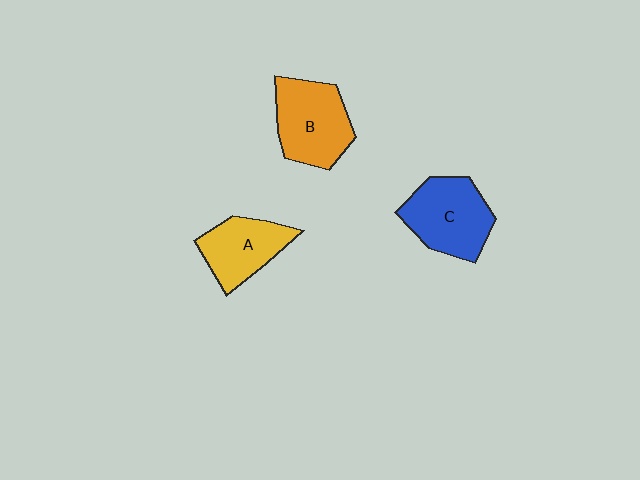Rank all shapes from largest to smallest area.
From largest to smallest: C (blue), B (orange), A (yellow).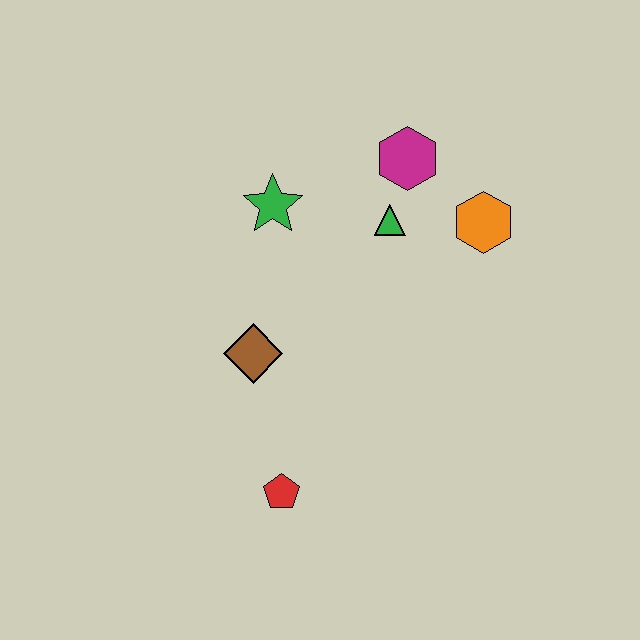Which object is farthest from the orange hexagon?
The red pentagon is farthest from the orange hexagon.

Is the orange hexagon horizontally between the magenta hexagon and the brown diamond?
No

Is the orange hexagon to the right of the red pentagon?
Yes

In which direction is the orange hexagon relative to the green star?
The orange hexagon is to the right of the green star.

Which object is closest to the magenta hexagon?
The green triangle is closest to the magenta hexagon.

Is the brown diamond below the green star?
Yes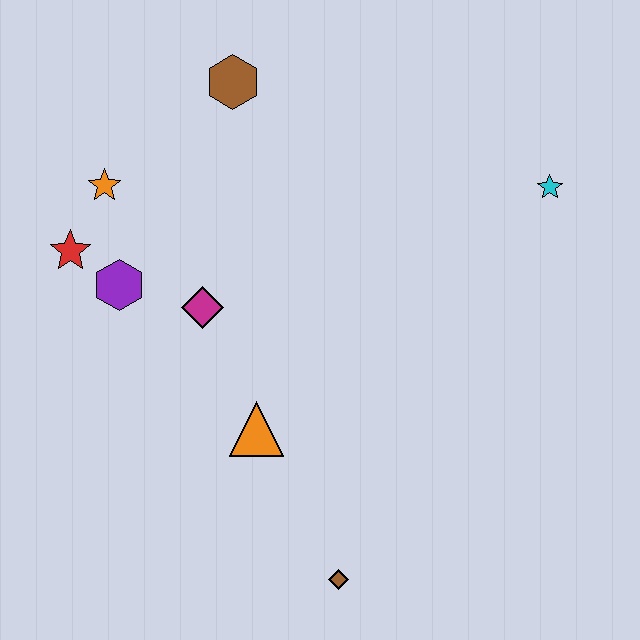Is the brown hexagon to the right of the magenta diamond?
Yes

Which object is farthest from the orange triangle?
The cyan star is farthest from the orange triangle.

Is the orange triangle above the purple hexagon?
No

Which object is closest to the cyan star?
The brown hexagon is closest to the cyan star.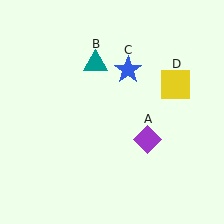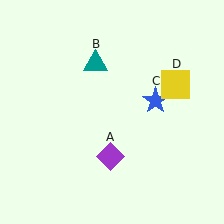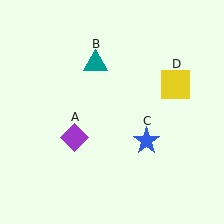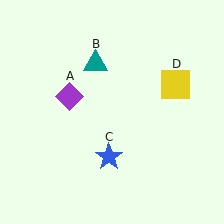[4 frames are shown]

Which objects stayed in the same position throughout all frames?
Teal triangle (object B) and yellow square (object D) remained stationary.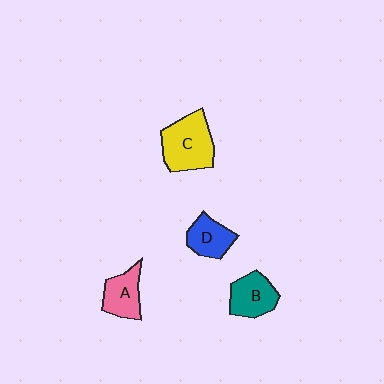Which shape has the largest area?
Shape C (yellow).